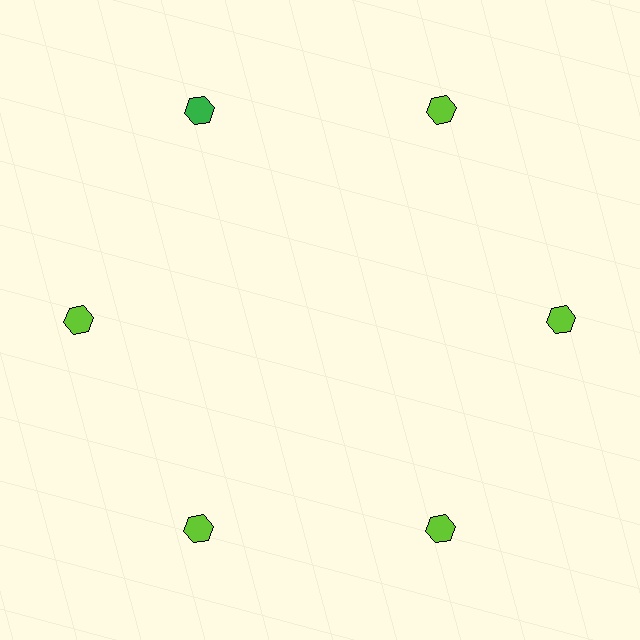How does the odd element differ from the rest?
It has a different color: green instead of lime.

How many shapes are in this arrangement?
There are 6 shapes arranged in a ring pattern.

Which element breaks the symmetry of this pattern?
The green hexagon at roughly the 11 o'clock position breaks the symmetry. All other shapes are lime hexagons.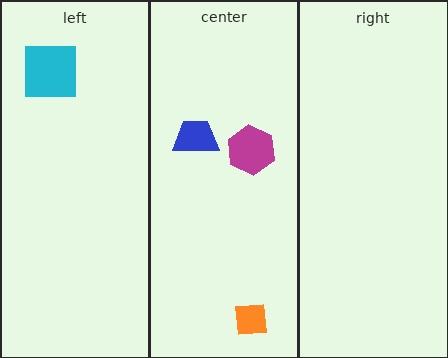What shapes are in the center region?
The orange square, the magenta hexagon, the blue trapezoid.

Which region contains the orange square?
The center region.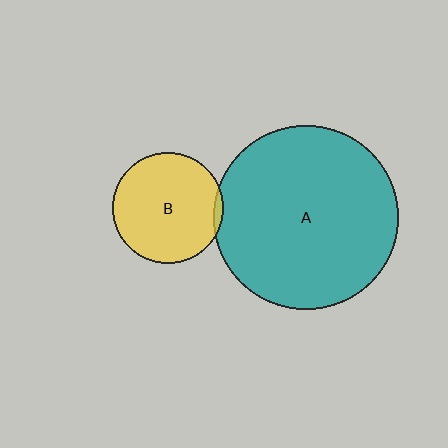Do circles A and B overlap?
Yes.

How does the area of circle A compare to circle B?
Approximately 2.8 times.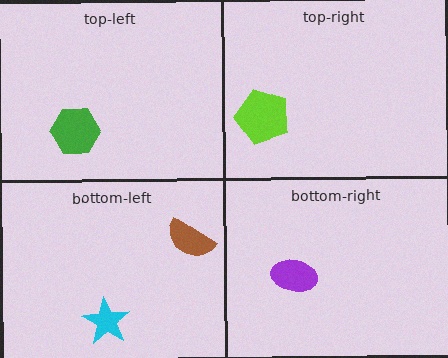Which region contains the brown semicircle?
The bottom-left region.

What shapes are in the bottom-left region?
The cyan star, the brown semicircle.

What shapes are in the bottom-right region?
The purple ellipse.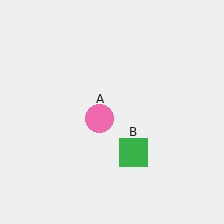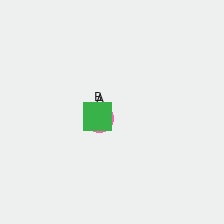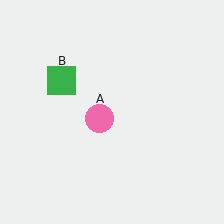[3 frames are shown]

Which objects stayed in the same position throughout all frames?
Pink circle (object A) remained stationary.